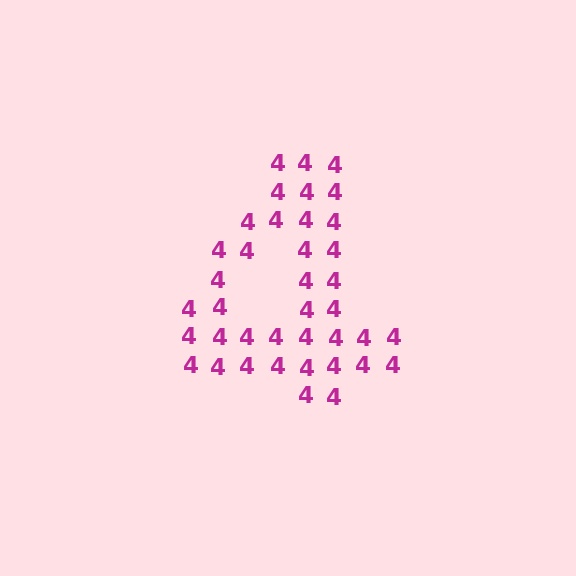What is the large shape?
The large shape is the digit 4.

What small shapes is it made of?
It is made of small digit 4's.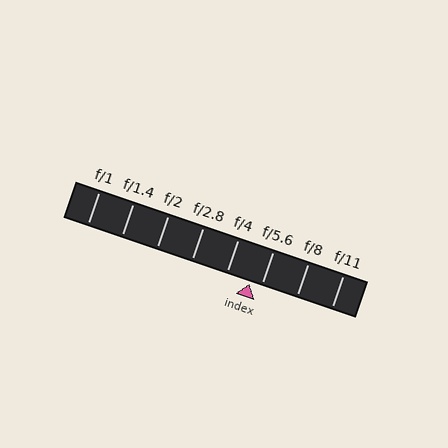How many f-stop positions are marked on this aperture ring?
There are 8 f-stop positions marked.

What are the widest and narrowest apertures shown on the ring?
The widest aperture shown is f/1 and the narrowest is f/11.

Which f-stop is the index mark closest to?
The index mark is closest to f/5.6.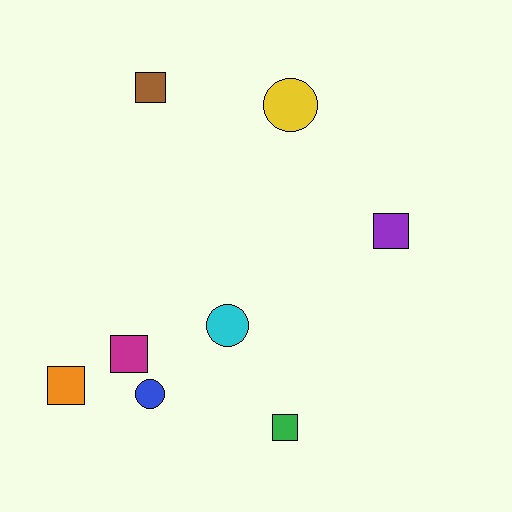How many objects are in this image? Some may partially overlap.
There are 8 objects.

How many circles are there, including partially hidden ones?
There are 3 circles.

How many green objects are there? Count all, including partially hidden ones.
There is 1 green object.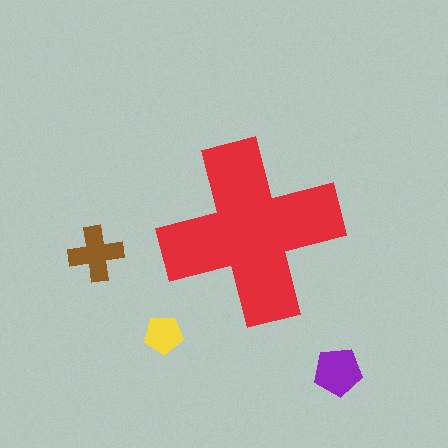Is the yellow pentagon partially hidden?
No, the yellow pentagon is fully visible.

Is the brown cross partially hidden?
No, the brown cross is fully visible.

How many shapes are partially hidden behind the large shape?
0 shapes are partially hidden.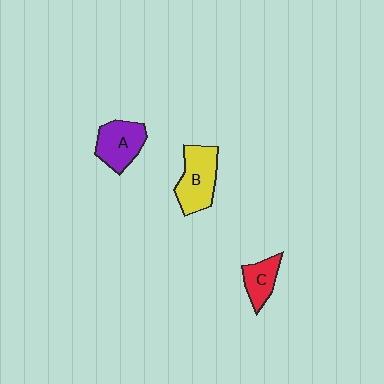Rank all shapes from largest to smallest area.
From largest to smallest: B (yellow), A (purple), C (red).